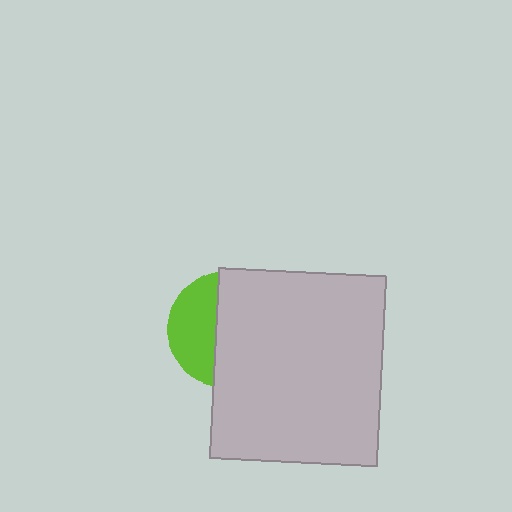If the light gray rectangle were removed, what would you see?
You would see the complete lime circle.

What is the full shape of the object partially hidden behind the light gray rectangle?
The partially hidden object is a lime circle.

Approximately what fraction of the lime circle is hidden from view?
Roughly 60% of the lime circle is hidden behind the light gray rectangle.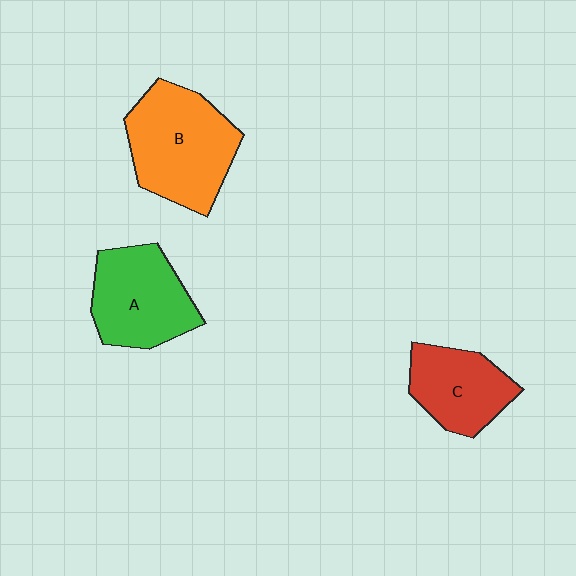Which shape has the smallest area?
Shape C (red).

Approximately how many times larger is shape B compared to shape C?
Approximately 1.5 times.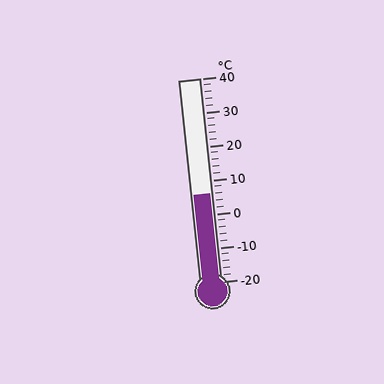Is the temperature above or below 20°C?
The temperature is below 20°C.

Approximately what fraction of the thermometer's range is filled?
The thermometer is filled to approximately 45% of its range.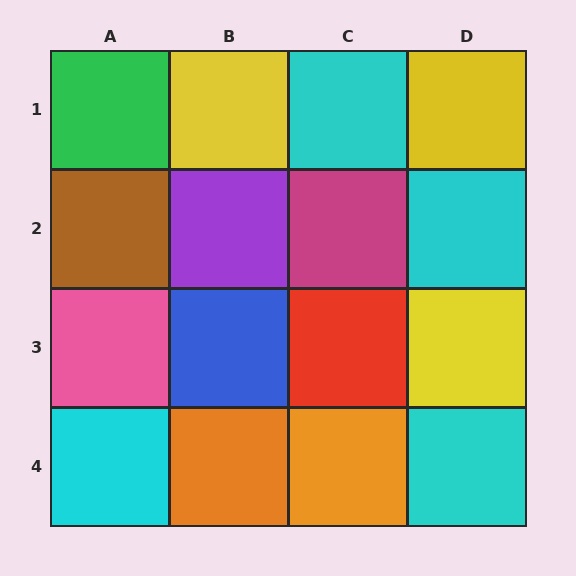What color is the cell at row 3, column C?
Red.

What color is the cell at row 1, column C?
Cyan.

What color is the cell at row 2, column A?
Brown.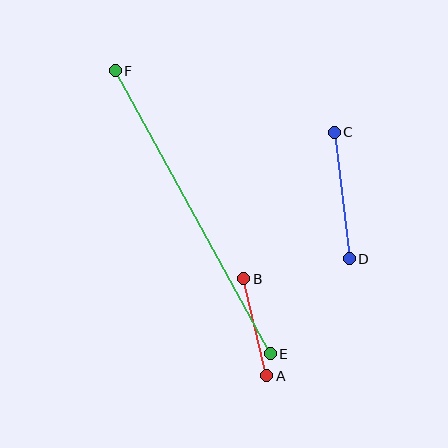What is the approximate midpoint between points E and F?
The midpoint is at approximately (193, 212) pixels.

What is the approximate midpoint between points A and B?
The midpoint is at approximately (255, 327) pixels.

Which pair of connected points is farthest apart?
Points E and F are farthest apart.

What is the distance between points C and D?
The distance is approximately 127 pixels.